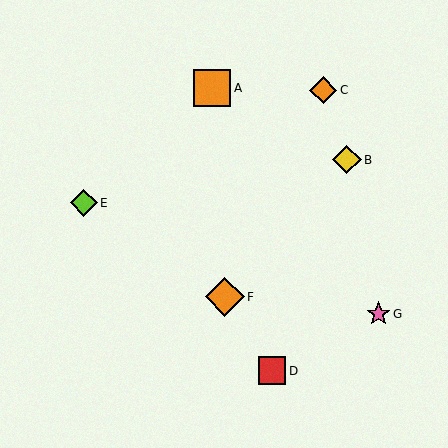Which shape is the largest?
The orange diamond (labeled F) is the largest.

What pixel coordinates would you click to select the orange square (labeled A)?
Click at (212, 88) to select the orange square A.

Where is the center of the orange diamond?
The center of the orange diamond is at (323, 90).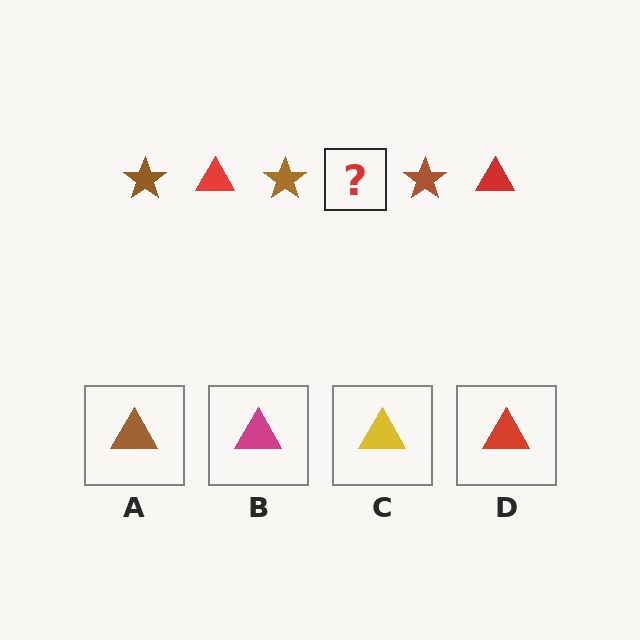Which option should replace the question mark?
Option D.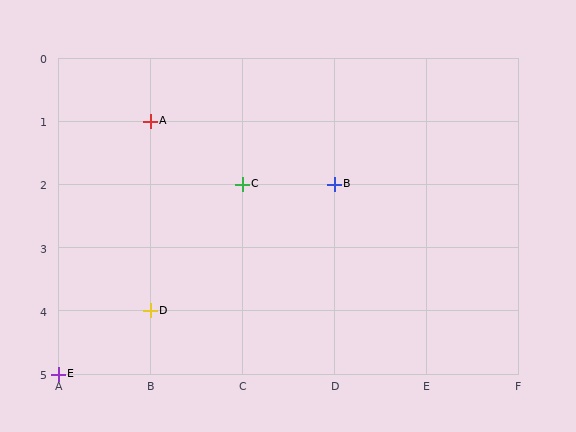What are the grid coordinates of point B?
Point B is at grid coordinates (D, 2).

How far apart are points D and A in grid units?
Points D and A are 3 rows apart.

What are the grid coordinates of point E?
Point E is at grid coordinates (A, 5).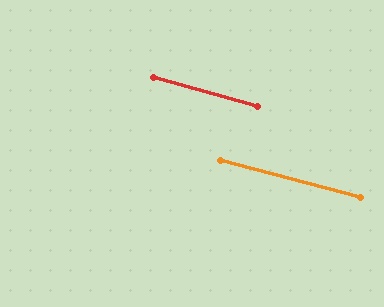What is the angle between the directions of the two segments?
Approximately 0 degrees.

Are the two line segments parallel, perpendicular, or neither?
Parallel — their directions differ by only 0.3°.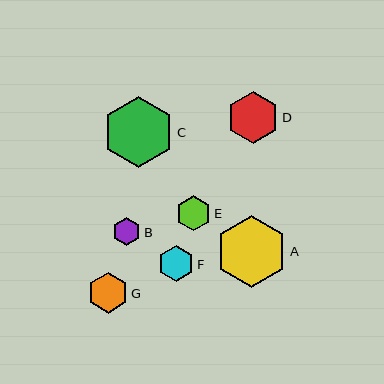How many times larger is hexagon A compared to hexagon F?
Hexagon A is approximately 2.0 times the size of hexagon F.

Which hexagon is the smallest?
Hexagon B is the smallest with a size of approximately 28 pixels.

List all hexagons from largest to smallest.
From largest to smallest: A, C, D, G, F, E, B.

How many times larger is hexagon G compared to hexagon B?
Hexagon G is approximately 1.4 times the size of hexagon B.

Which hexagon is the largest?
Hexagon A is the largest with a size of approximately 72 pixels.